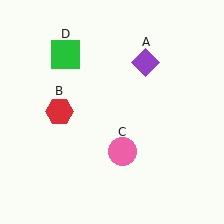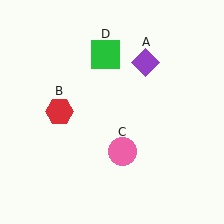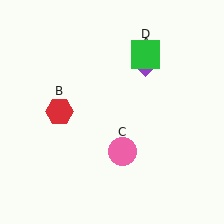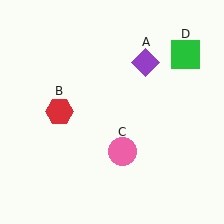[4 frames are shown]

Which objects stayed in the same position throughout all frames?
Purple diamond (object A) and red hexagon (object B) and pink circle (object C) remained stationary.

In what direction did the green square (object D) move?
The green square (object D) moved right.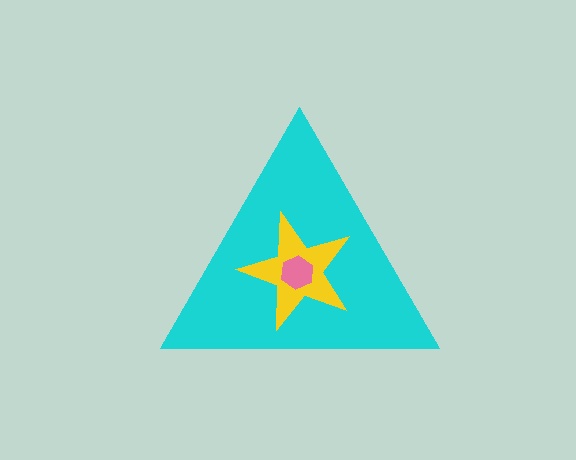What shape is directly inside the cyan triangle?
The yellow star.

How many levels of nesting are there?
3.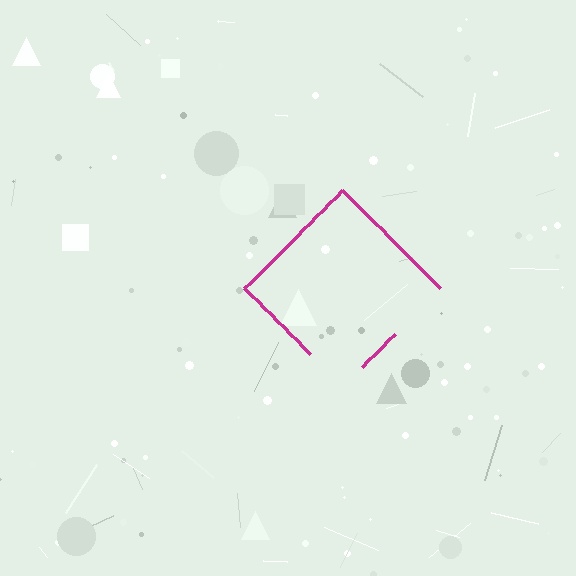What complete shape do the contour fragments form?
The contour fragments form a diamond.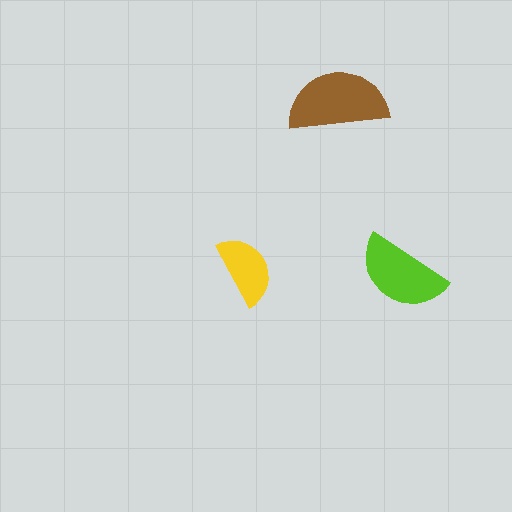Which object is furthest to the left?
The yellow semicircle is leftmost.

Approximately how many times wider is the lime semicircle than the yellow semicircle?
About 1.5 times wider.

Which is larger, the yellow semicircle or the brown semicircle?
The brown one.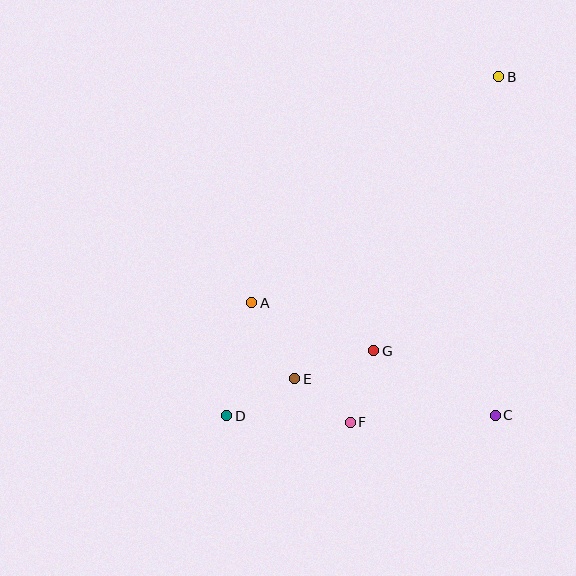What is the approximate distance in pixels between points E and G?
The distance between E and G is approximately 84 pixels.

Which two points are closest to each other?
Points E and F are closest to each other.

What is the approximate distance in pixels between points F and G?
The distance between F and G is approximately 75 pixels.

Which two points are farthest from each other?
Points B and D are farthest from each other.